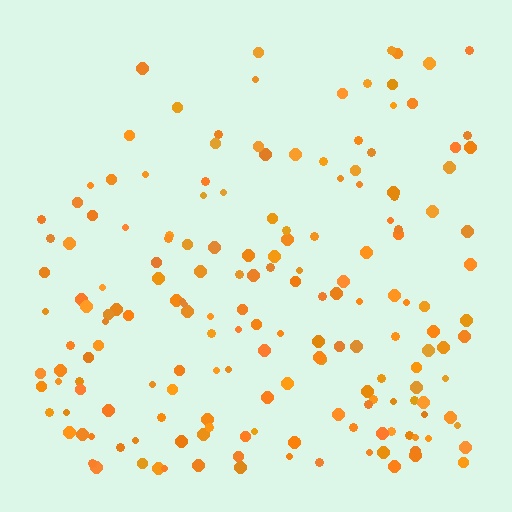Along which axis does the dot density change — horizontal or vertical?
Vertical.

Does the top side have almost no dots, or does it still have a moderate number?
Still a moderate number, just noticeably fewer than the bottom.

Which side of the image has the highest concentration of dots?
The bottom.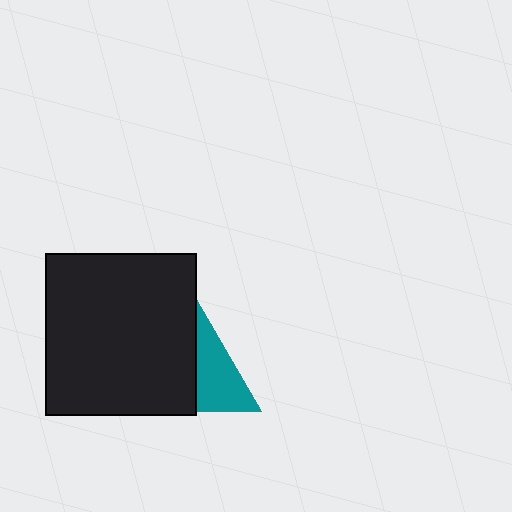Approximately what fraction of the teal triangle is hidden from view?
Roughly 51% of the teal triangle is hidden behind the black rectangle.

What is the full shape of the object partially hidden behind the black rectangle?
The partially hidden object is a teal triangle.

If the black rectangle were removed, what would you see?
You would see the complete teal triangle.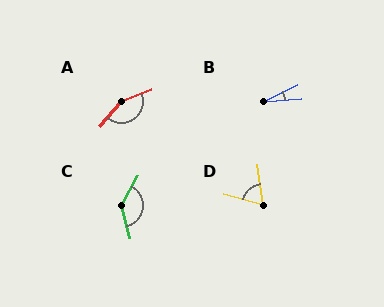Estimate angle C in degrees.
Approximately 137 degrees.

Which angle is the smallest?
B, at approximately 22 degrees.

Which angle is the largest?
A, at approximately 152 degrees.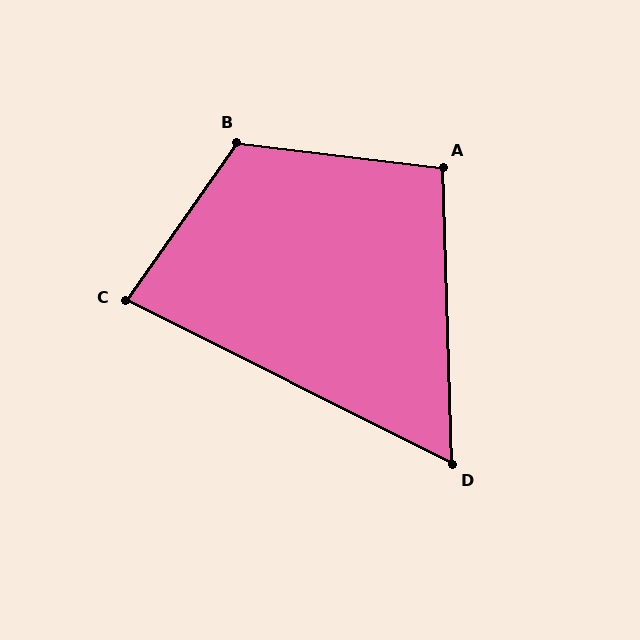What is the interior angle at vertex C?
Approximately 81 degrees (acute).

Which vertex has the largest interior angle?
B, at approximately 118 degrees.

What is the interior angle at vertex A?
Approximately 99 degrees (obtuse).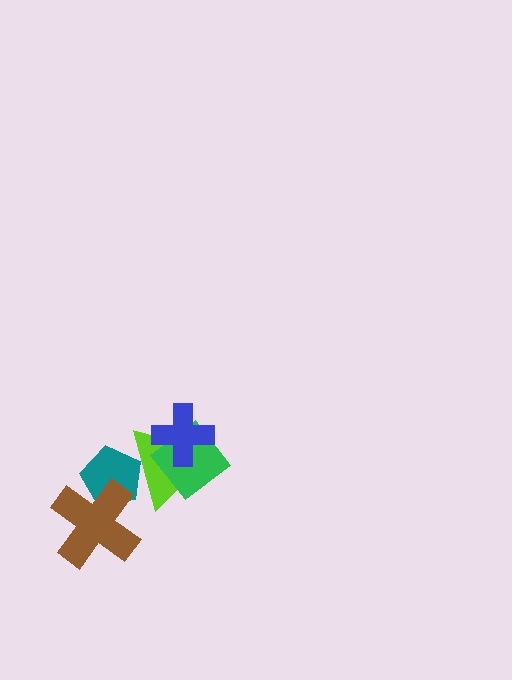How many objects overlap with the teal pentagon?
2 objects overlap with the teal pentagon.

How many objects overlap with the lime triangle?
3 objects overlap with the lime triangle.